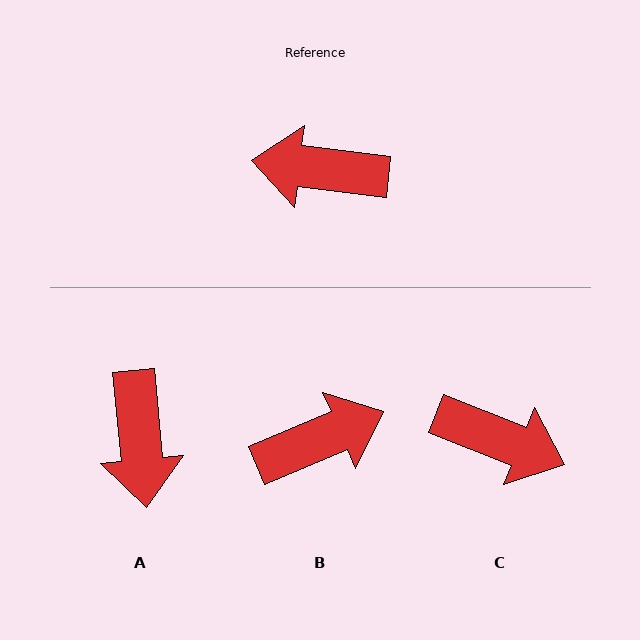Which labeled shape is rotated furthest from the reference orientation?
C, about 165 degrees away.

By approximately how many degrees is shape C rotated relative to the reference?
Approximately 165 degrees counter-clockwise.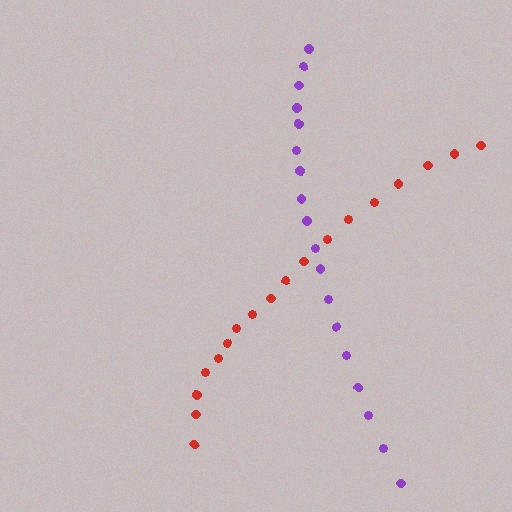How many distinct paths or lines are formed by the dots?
There are 2 distinct paths.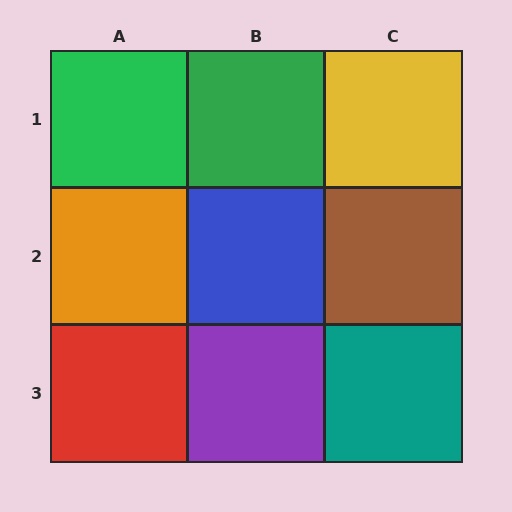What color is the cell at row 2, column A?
Orange.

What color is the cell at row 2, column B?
Blue.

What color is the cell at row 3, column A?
Red.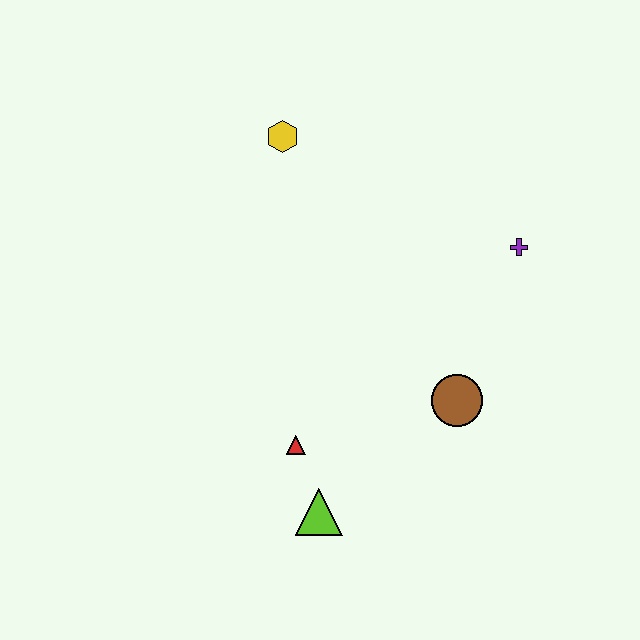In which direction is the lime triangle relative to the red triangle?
The lime triangle is below the red triangle.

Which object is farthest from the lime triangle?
The yellow hexagon is farthest from the lime triangle.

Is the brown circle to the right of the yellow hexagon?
Yes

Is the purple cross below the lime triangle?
No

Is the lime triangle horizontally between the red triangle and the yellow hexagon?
No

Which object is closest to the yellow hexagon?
The purple cross is closest to the yellow hexagon.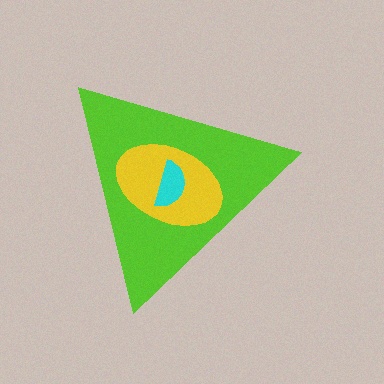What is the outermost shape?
The lime triangle.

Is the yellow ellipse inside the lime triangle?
Yes.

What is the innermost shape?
The cyan semicircle.